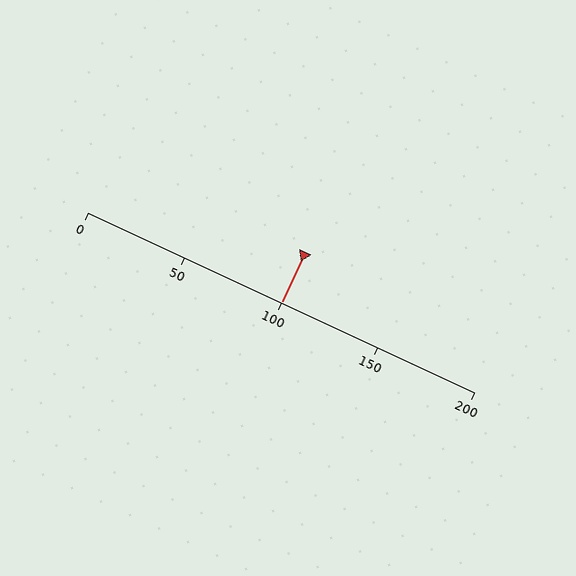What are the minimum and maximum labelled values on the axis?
The axis runs from 0 to 200.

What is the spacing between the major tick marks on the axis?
The major ticks are spaced 50 apart.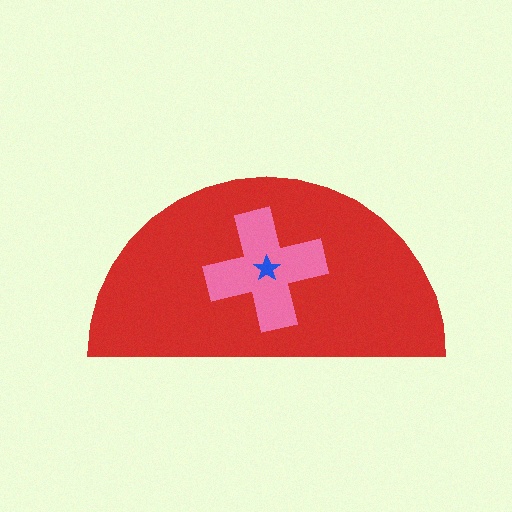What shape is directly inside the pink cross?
The blue star.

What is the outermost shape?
The red semicircle.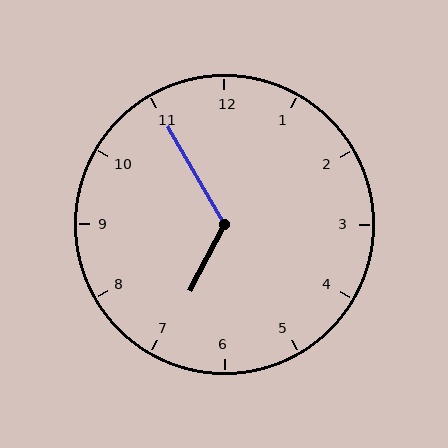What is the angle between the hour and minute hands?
Approximately 122 degrees.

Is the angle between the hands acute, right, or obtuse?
It is obtuse.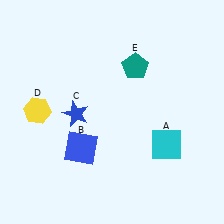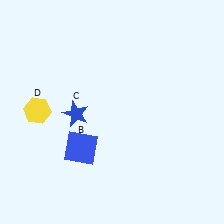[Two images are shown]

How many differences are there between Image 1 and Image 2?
There are 2 differences between the two images.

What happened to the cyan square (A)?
The cyan square (A) was removed in Image 2. It was in the bottom-right area of Image 1.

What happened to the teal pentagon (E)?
The teal pentagon (E) was removed in Image 2. It was in the top-right area of Image 1.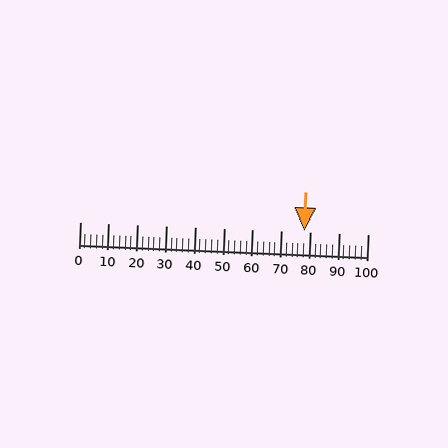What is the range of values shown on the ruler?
The ruler shows values from 0 to 100.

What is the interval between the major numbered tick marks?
The major tick marks are spaced 10 units apart.